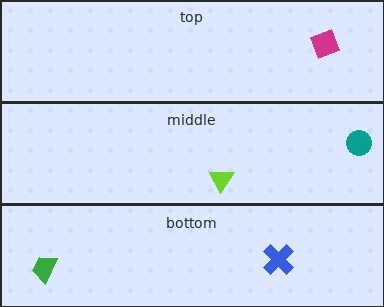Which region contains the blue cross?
The bottom region.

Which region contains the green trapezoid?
The bottom region.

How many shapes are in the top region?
1.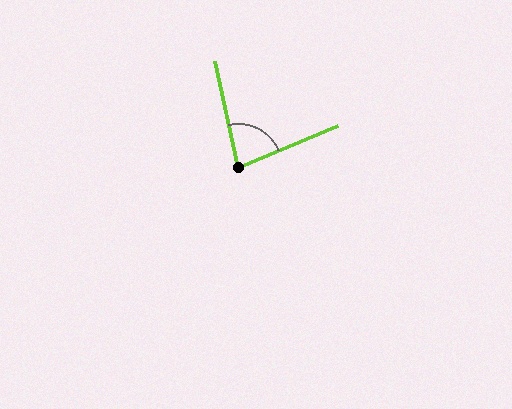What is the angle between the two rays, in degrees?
Approximately 80 degrees.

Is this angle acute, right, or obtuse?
It is acute.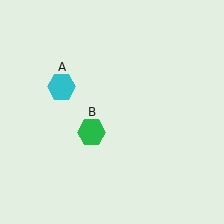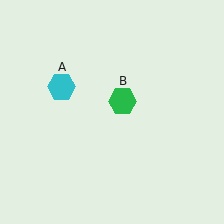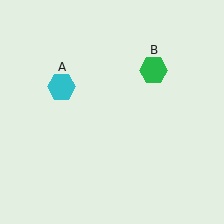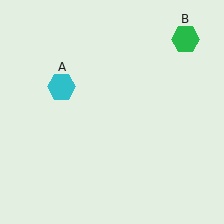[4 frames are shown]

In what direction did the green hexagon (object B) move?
The green hexagon (object B) moved up and to the right.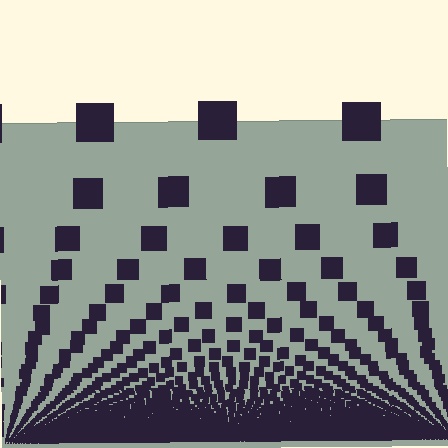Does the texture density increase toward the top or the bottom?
Density increases toward the bottom.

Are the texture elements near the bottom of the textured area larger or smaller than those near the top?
Smaller. The gradient is inverted — elements near the bottom are smaller and denser.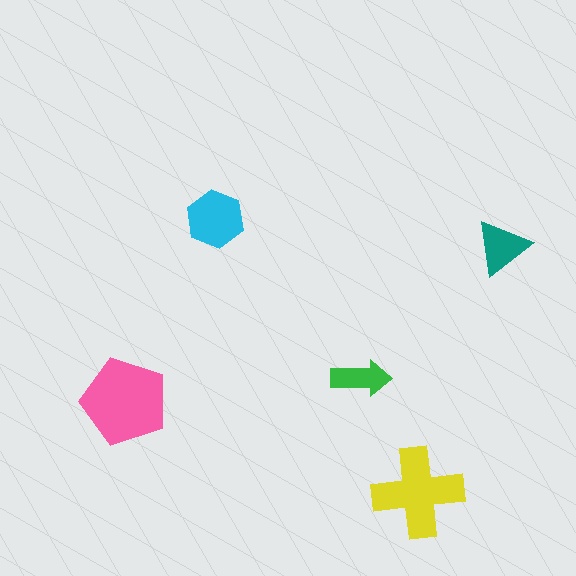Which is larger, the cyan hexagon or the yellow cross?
The yellow cross.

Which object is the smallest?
The green arrow.